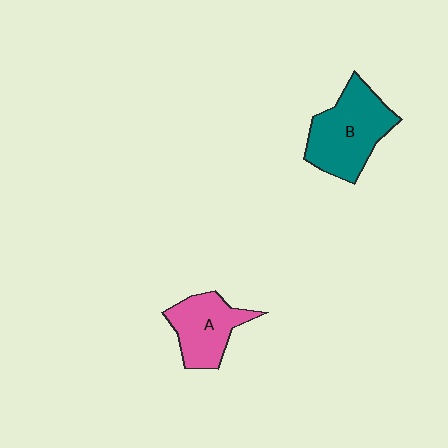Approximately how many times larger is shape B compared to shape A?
Approximately 1.4 times.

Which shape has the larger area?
Shape B (teal).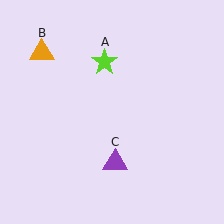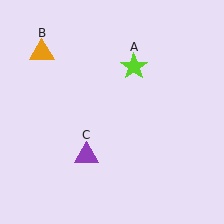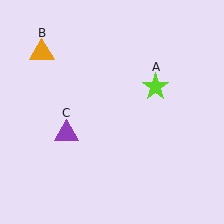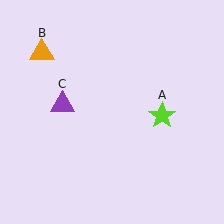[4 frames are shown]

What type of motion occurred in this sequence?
The lime star (object A), purple triangle (object C) rotated clockwise around the center of the scene.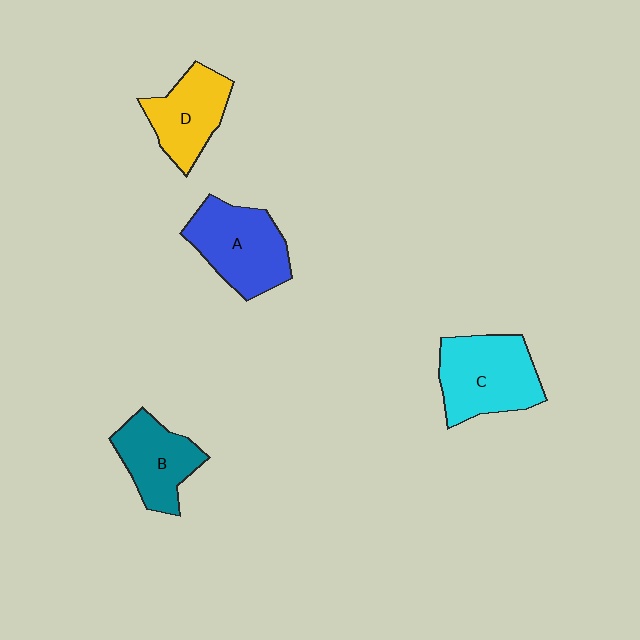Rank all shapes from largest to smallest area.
From largest to smallest: C (cyan), A (blue), D (yellow), B (teal).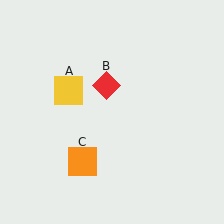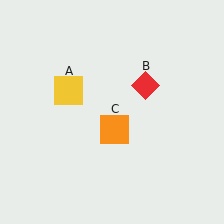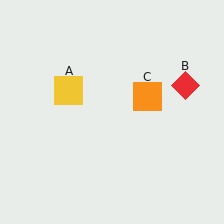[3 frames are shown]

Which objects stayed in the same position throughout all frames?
Yellow square (object A) remained stationary.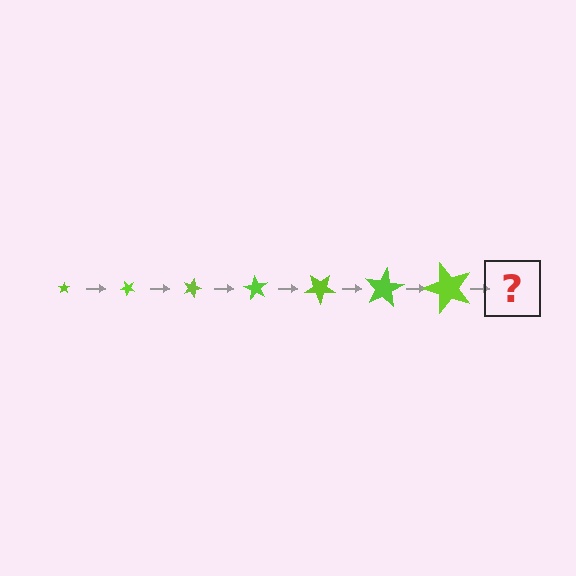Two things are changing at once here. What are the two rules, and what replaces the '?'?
The two rules are that the star grows larger each step and it rotates 45 degrees each step. The '?' should be a star, larger than the previous one and rotated 315 degrees from the start.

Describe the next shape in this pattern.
It should be a star, larger than the previous one and rotated 315 degrees from the start.